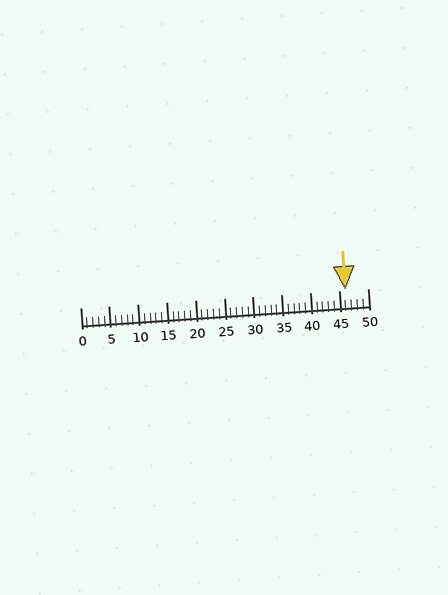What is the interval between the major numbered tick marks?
The major tick marks are spaced 5 units apart.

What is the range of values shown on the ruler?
The ruler shows values from 0 to 50.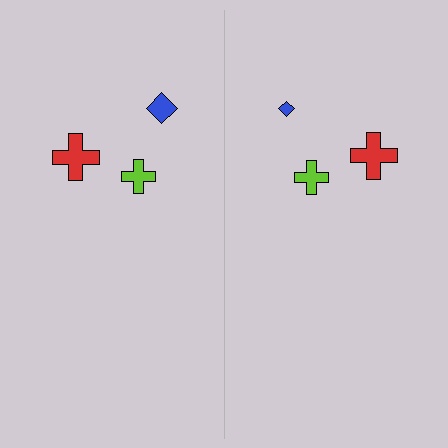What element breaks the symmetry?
The blue diamond on the right side has a different size than its mirror counterpart.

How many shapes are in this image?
There are 6 shapes in this image.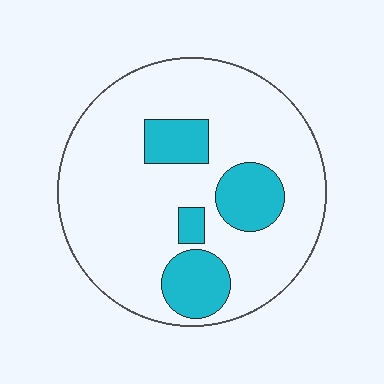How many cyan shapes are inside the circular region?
4.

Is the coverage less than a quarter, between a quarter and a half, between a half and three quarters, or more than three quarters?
Less than a quarter.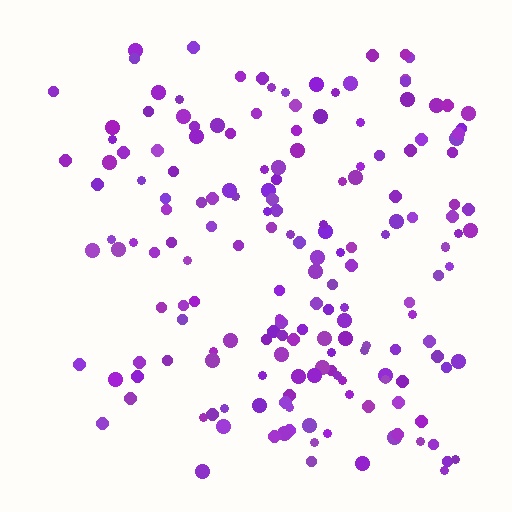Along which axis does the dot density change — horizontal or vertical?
Horizontal.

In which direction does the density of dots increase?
From left to right, with the right side densest.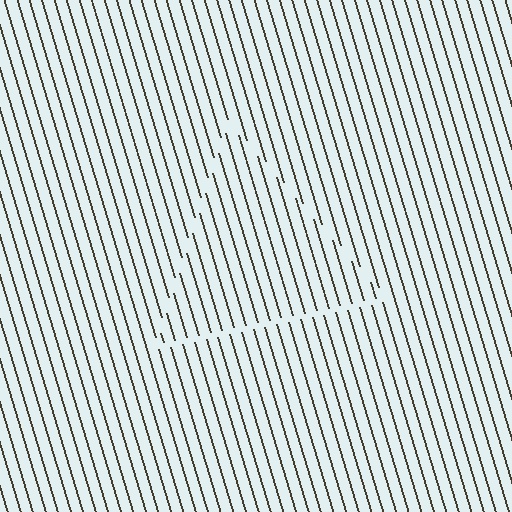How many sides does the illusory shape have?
3 sides — the line-ends trace a triangle.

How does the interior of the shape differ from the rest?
The interior of the shape contains the same grating, shifted by half a period — the contour is defined by the phase discontinuity where line-ends from the inner and outer gratings abut.